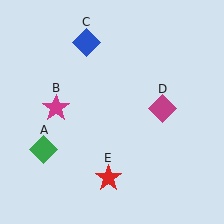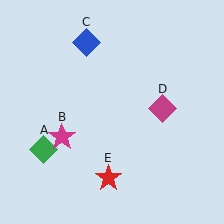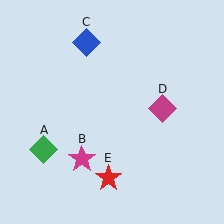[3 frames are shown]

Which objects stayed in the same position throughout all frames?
Green diamond (object A) and blue diamond (object C) and magenta diamond (object D) and red star (object E) remained stationary.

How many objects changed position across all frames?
1 object changed position: magenta star (object B).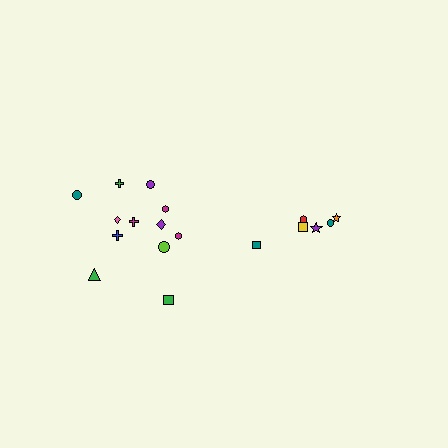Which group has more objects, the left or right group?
The left group.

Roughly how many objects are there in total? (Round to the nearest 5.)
Roughly 20 objects in total.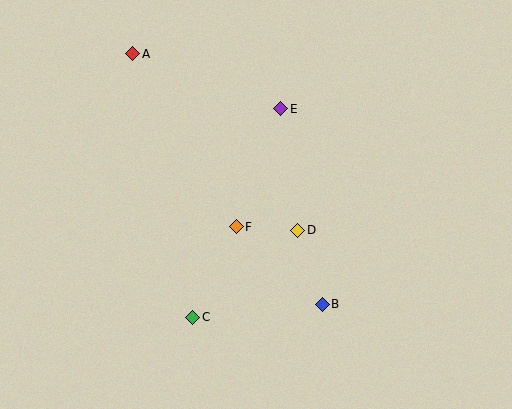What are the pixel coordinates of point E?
Point E is at (281, 109).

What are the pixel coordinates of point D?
Point D is at (298, 230).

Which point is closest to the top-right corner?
Point E is closest to the top-right corner.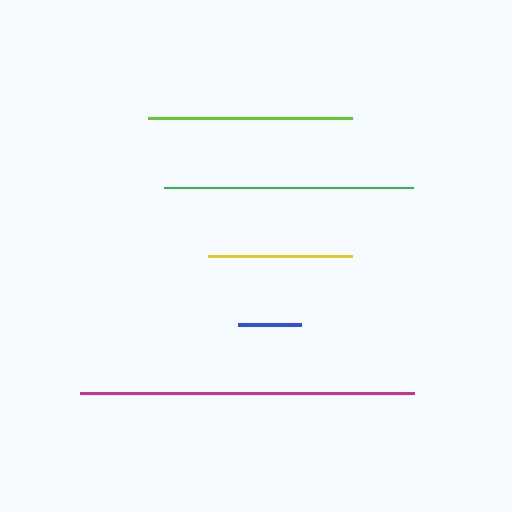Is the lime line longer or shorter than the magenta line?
The magenta line is longer than the lime line.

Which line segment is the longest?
The magenta line is the longest at approximately 335 pixels.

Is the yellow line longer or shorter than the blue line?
The yellow line is longer than the blue line.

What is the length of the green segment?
The green segment is approximately 248 pixels long.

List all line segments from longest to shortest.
From longest to shortest: magenta, green, lime, yellow, blue.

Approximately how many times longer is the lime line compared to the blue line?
The lime line is approximately 3.2 times the length of the blue line.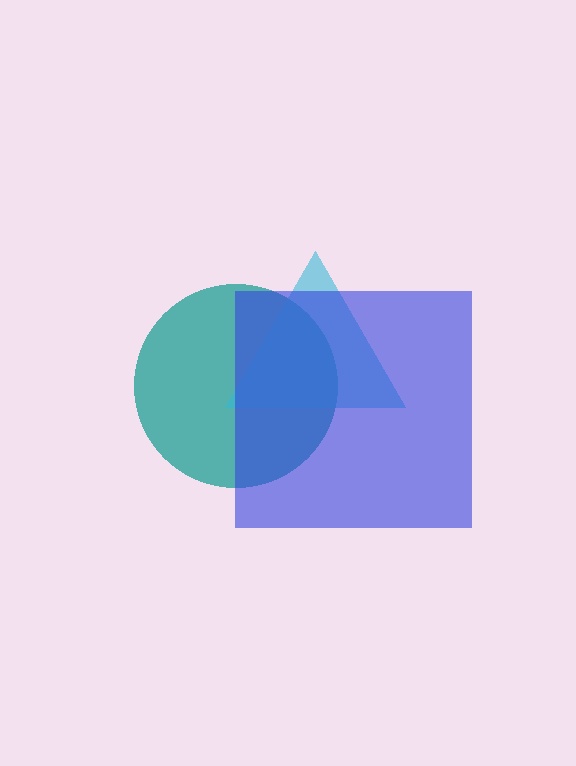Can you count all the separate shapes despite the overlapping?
Yes, there are 3 separate shapes.